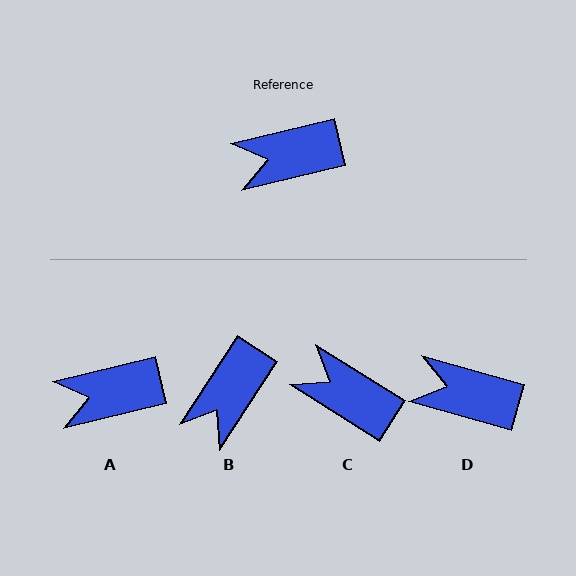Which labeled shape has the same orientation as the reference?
A.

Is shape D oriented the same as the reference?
No, it is off by about 29 degrees.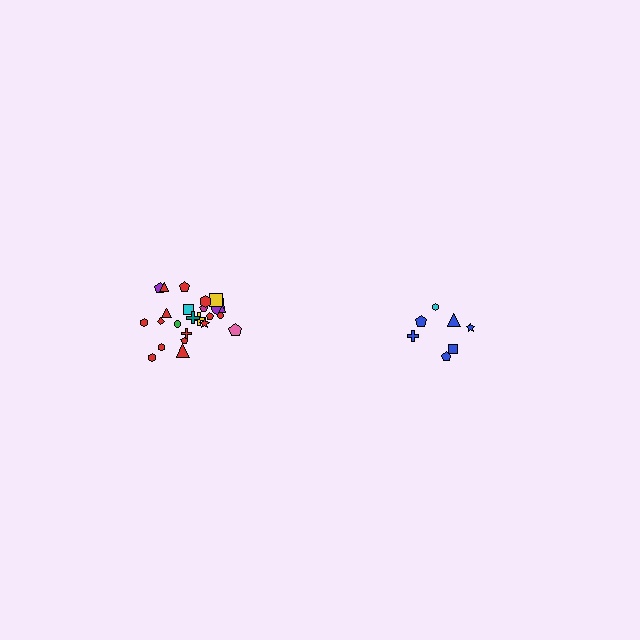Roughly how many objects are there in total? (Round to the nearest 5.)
Roughly 30 objects in total.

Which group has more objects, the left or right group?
The left group.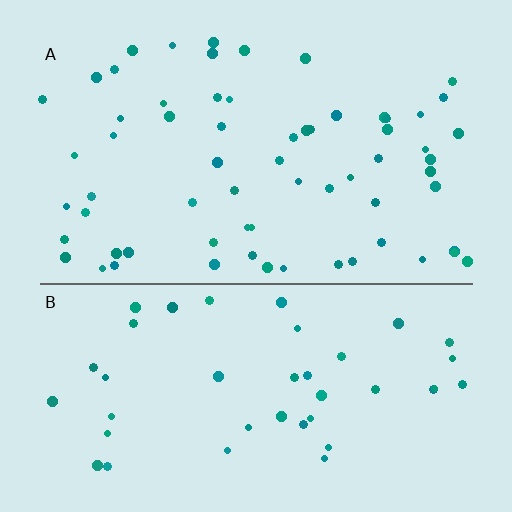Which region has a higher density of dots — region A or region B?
A (the top).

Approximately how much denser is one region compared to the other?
Approximately 1.5× — region A over region B.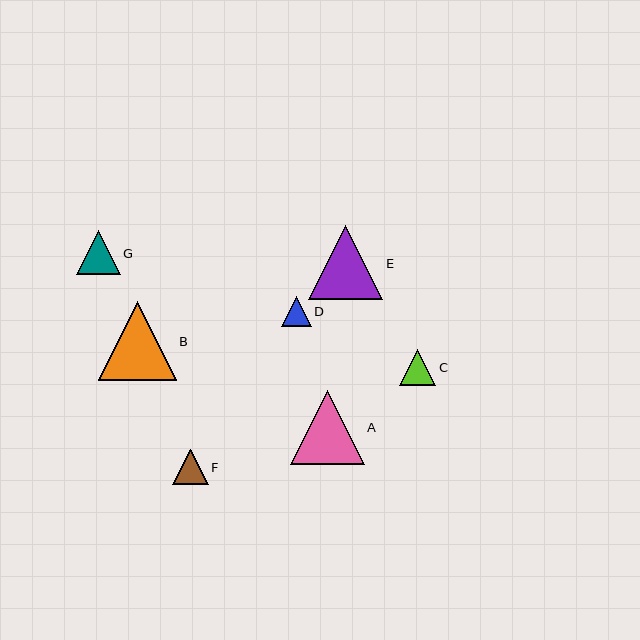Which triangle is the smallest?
Triangle D is the smallest with a size of approximately 30 pixels.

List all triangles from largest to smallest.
From largest to smallest: B, E, A, G, C, F, D.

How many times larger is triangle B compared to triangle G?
Triangle B is approximately 1.8 times the size of triangle G.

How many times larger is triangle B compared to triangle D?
Triangle B is approximately 2.6 times the size of triangle D.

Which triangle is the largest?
Triangle B is the largest with a size of approximately 78 pixels.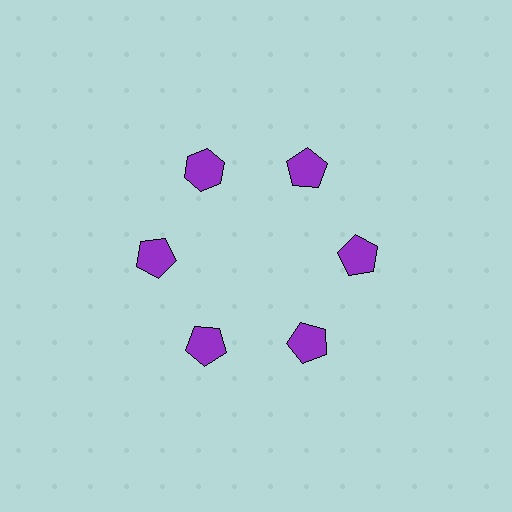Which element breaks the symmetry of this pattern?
The purple hexagon at roughly the 11 o'clock position breaks the symmetry. All other shapes are purple pentagons.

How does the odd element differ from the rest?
It has a different shape: hexagon instead of pentagon.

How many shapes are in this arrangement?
There are 6 shapes arranged in a ring pattern.